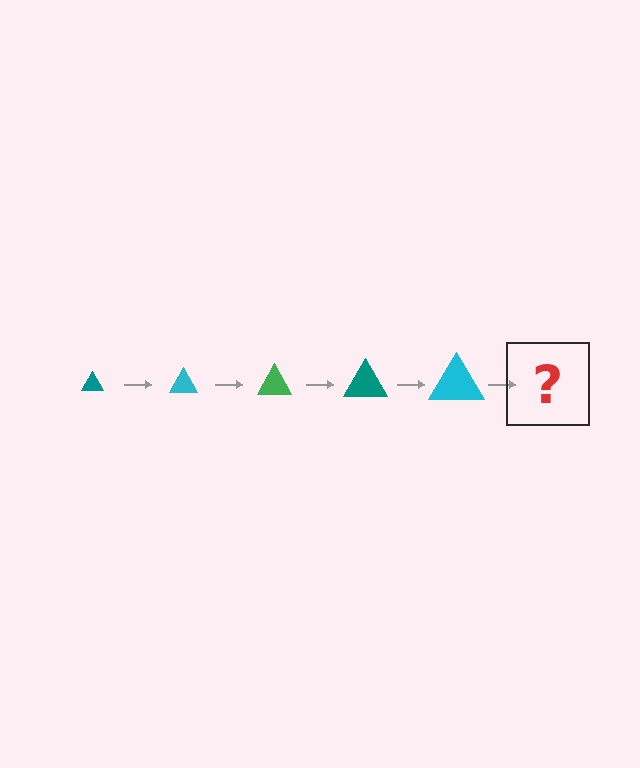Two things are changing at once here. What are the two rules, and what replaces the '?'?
The two rules are that the triangle grows larger each step and the color cycles through teal, cyan, and green. The '?' should be a green triangle, larger than the previous one.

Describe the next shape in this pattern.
It should be a green triangle, larger than the previous one.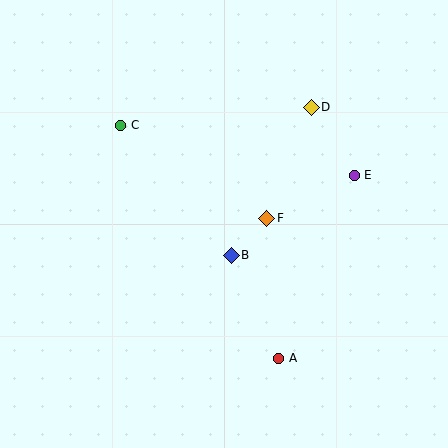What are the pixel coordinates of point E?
Point E is at (354, 175).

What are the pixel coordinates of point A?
Point A is at (279, 358).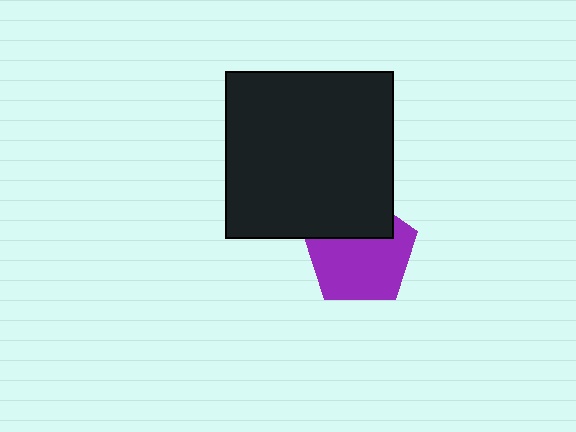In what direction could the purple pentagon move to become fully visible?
The purple pentagon could move down. That would shift it out from behind the black square entirely.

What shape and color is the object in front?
The object in front is a black square.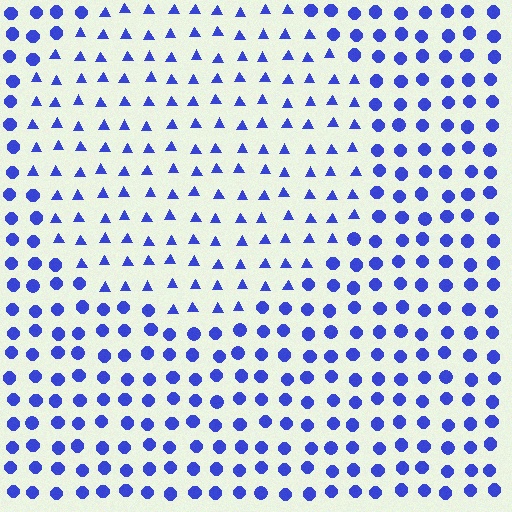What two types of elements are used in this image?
The image uses triangles inside the circle region and circles outside it.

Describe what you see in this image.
The image is filled with small blue elements arranged in a uniform grid. A circle-shaped region contains triangles, while the surrounding area contains circles. The boundary is defined purely by the change in element shape.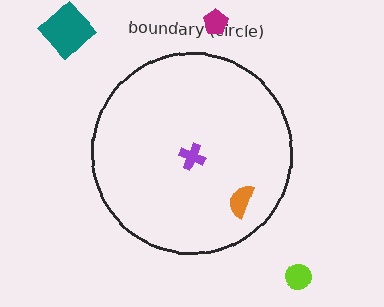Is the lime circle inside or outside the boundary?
Outside.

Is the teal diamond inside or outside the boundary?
Outside.